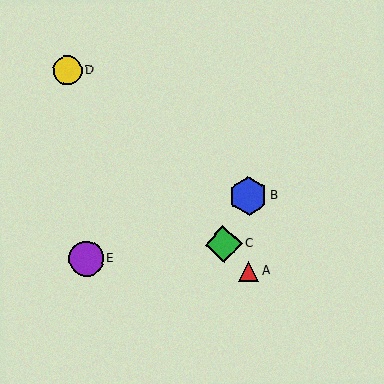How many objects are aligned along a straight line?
3 objects (A, C, D) are aligned along a straight line.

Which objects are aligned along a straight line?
Objects A, C, D are aligned along a straight line.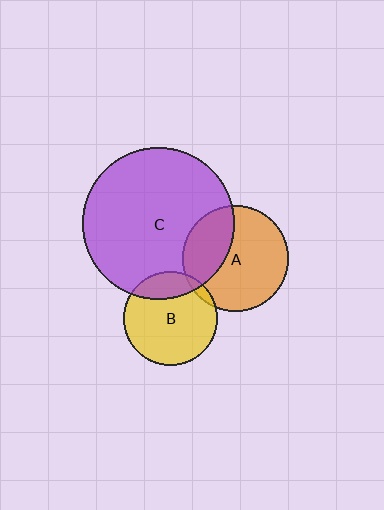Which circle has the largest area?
Circle C (purple).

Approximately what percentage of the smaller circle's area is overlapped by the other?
Approximately 5%.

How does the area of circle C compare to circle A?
Approximately 2.1 times.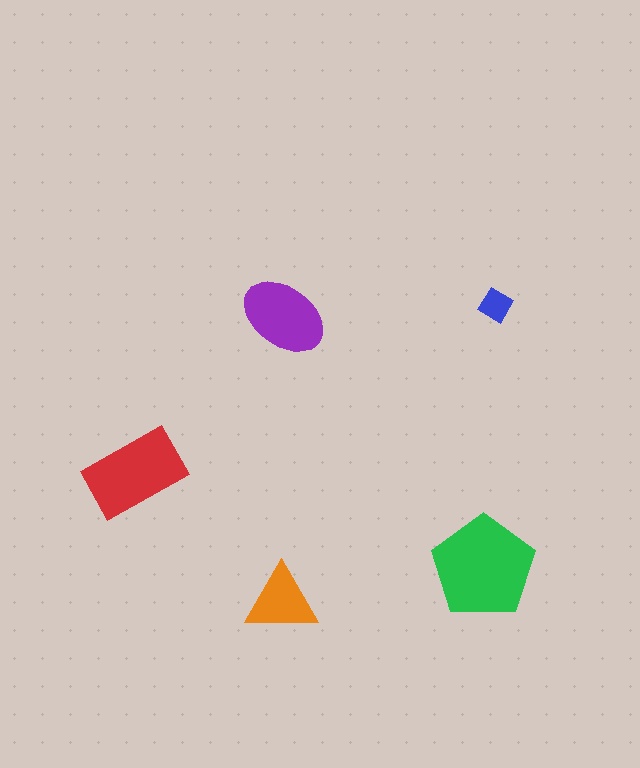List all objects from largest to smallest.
The green pentagon, the red rectangle, the purple ellipse, the orange triangle, the blue diamond.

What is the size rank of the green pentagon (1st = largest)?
1st.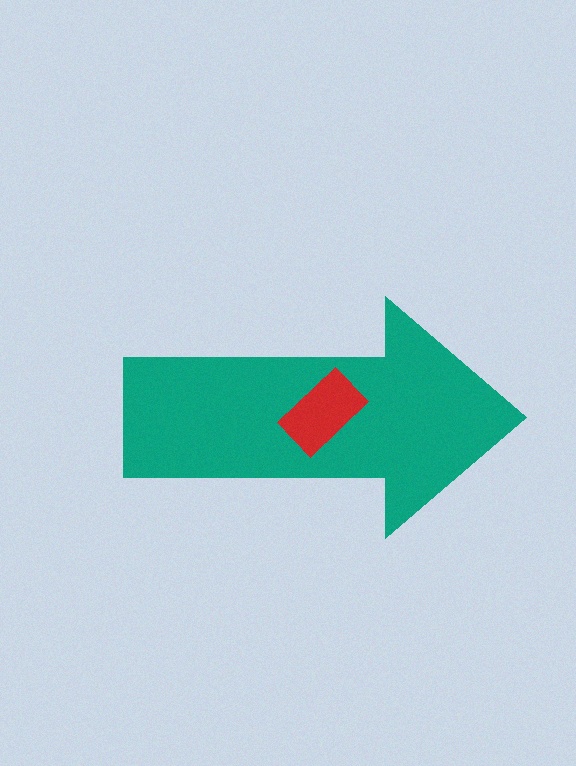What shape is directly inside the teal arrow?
The red rectangle.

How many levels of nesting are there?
2.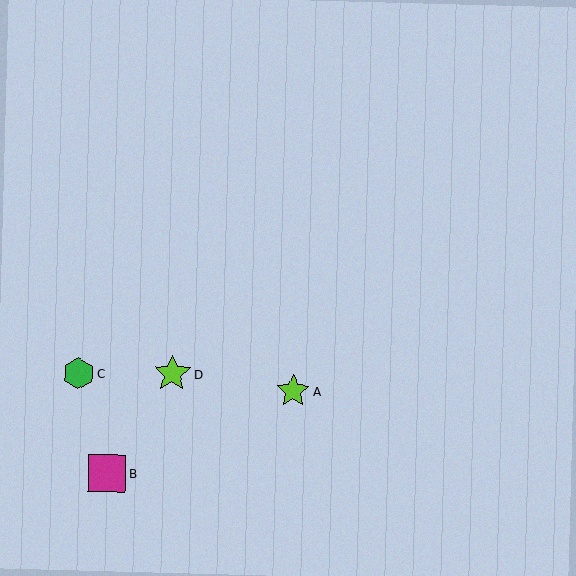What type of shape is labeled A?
Shape A is a lime star.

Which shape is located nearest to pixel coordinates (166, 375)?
The lime star (labeled D) at (172, 374) is nearest to that location.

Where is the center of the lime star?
The center of the lime star is at (293, 391).